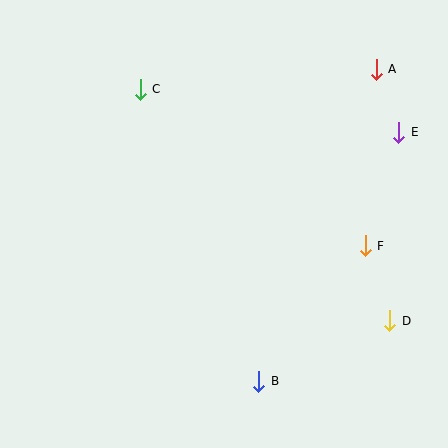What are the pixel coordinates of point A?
Point A is at (376, 69).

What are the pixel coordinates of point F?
Point F is at (365, 246).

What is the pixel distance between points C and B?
The distance between C and B is 315 pixels.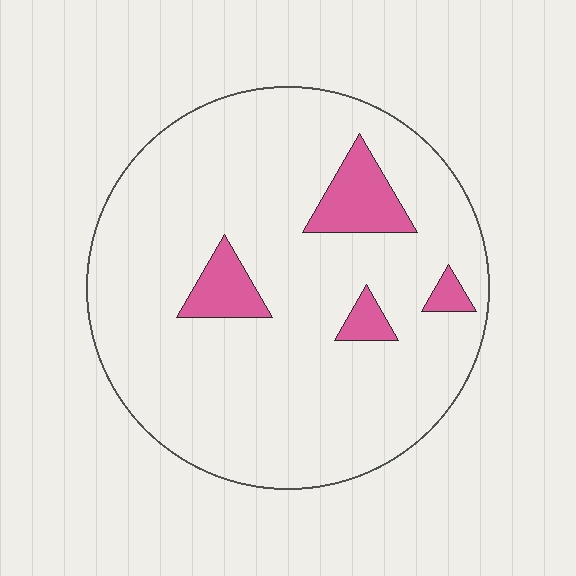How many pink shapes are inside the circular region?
4.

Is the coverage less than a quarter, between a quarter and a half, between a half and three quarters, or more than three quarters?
Less than a quarter.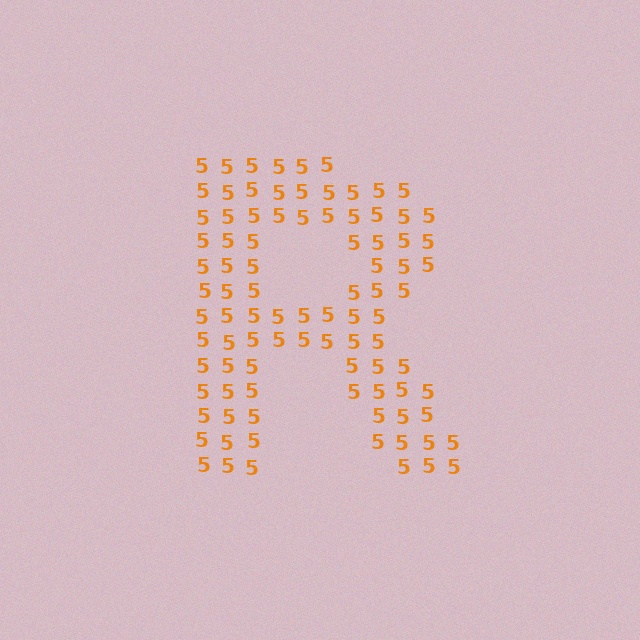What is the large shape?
The large shape is the letter R.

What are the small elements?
The small elements are digit 5's.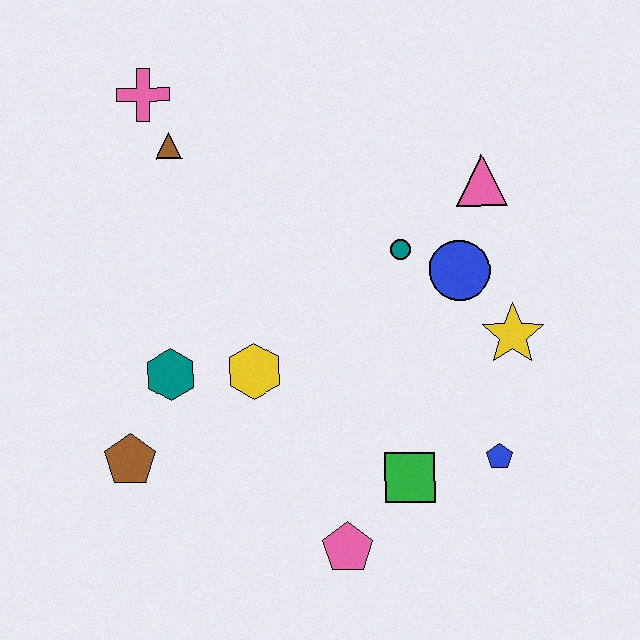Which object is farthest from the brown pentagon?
The pink triangle is farthest from the brown pentagon.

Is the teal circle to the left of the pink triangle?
Yes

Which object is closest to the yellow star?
The blue circle is closest to the yellow star.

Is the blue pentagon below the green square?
No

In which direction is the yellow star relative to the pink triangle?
The yellow star is below the pink triangle.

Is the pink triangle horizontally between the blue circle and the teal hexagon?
No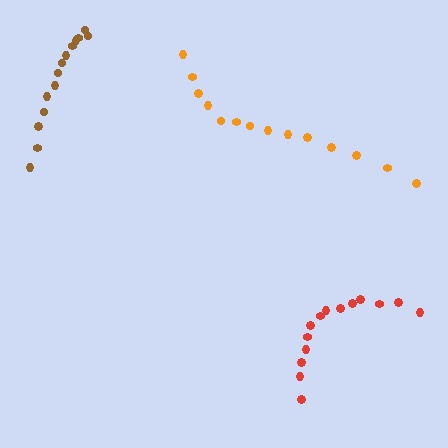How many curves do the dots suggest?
There are 3 distinct paths.